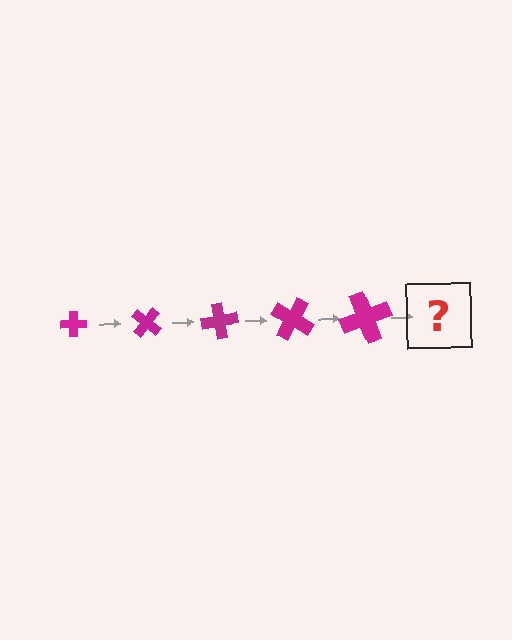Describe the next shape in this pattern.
It should be a cross, larger than the previous one and rotated 200 degrees from the start.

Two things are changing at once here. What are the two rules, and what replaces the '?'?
The two rules are that the cross grows larger each step and it rotates 40 degrees each step. The '?' should be a cross, larger than the previous one and rotated 200 degrees from the start.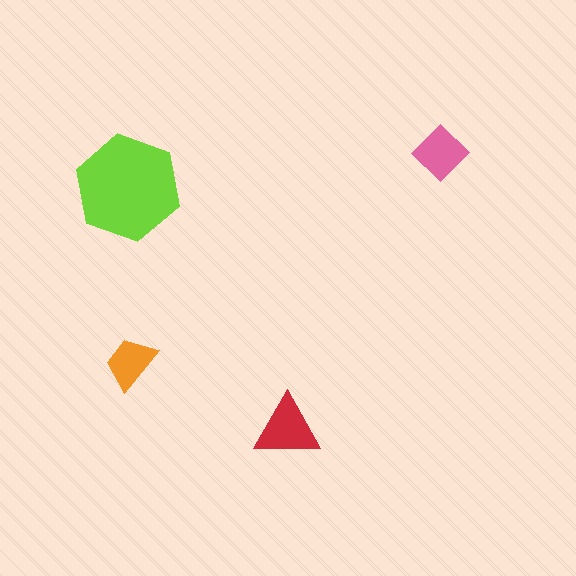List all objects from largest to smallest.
The lime hexagon, the red triangle, the pink diamond, the orange trapezoid.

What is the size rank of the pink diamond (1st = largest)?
3rd.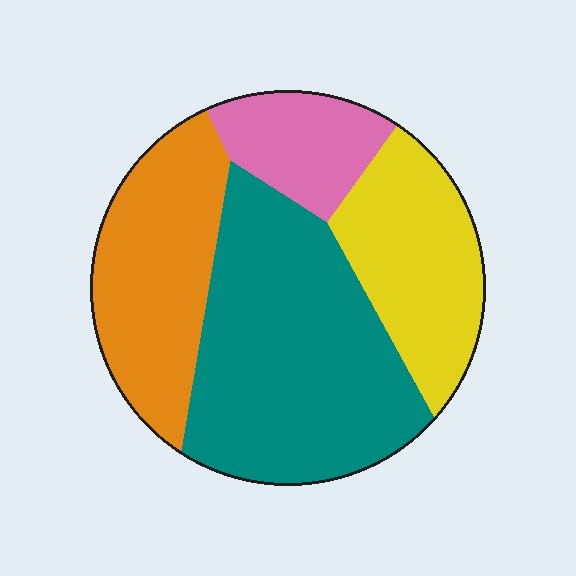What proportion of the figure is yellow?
Yellow covers roughly 20% of the figure.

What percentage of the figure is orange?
Orange takes up less than a quarter of the figure.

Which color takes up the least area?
Pink, at roughly 10%.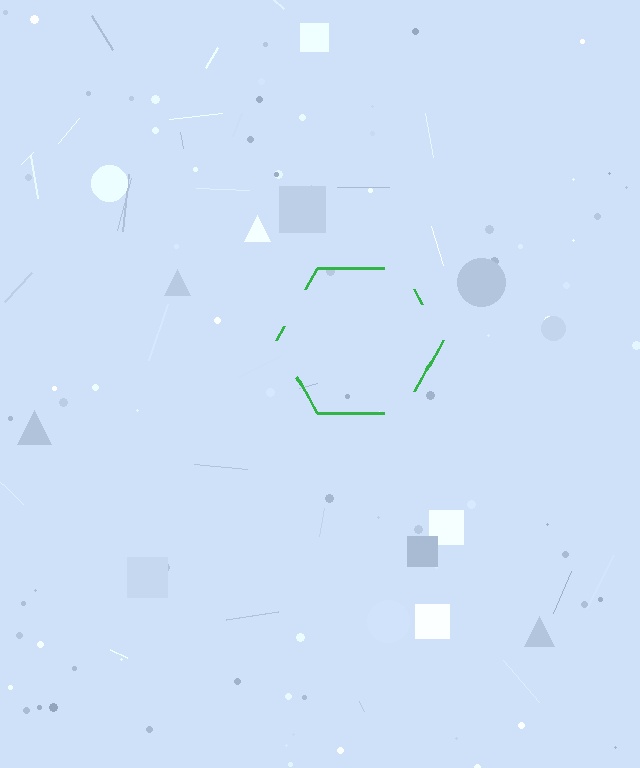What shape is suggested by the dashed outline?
The dashed outline suggests a hexagon.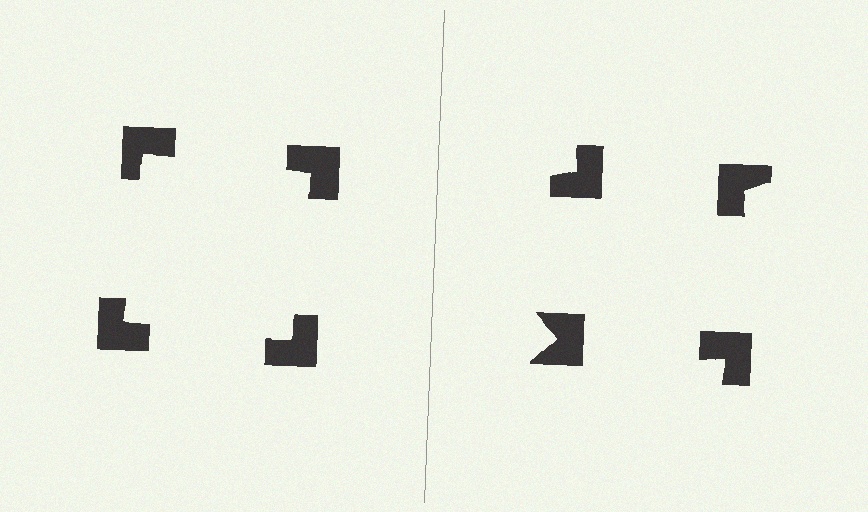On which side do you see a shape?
An illusory square appears on the left side. On the right side the wedge cuts are rotated, so no coherent shape forms.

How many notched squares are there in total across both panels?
8 — 4 on each side.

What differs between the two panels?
The notched squares are positioned identically on both sides; only the wedge orientations differ. On the left they align to a square; on the right they are misaligned.